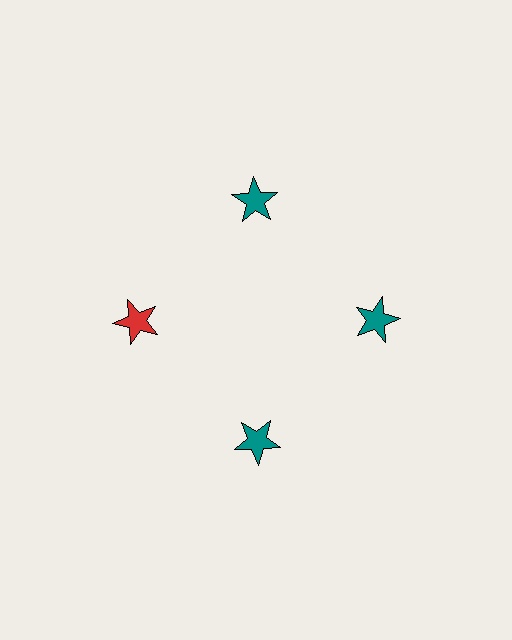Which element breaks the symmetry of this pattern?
The red star at roughly the 9 o'clock position breaks the symmetry. All other shapes are teal stars.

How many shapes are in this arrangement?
There are 4 shapes arranged in a ring pattern.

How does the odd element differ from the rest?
It has a different color: red instead of teal.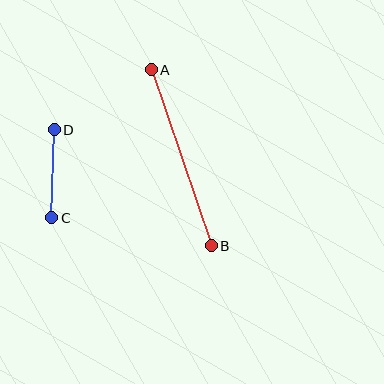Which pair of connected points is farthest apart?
Points A and B are farthest apart.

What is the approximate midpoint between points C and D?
The midpoint is at approximately (53, 174) pixels.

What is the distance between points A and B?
The distance is approximately 186 pixels.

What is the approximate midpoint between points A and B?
The midpoint is at approximately (181, 158) pixels.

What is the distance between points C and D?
The distance is approximately 88 pixels.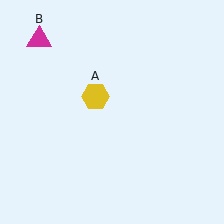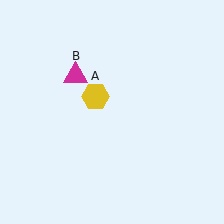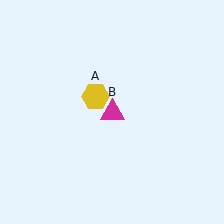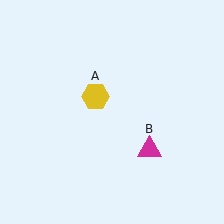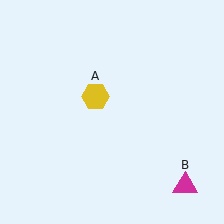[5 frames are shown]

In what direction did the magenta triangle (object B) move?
The magenta triangle (object B) moved down and to the right.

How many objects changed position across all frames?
1 object changed position: magenta triangle (object B).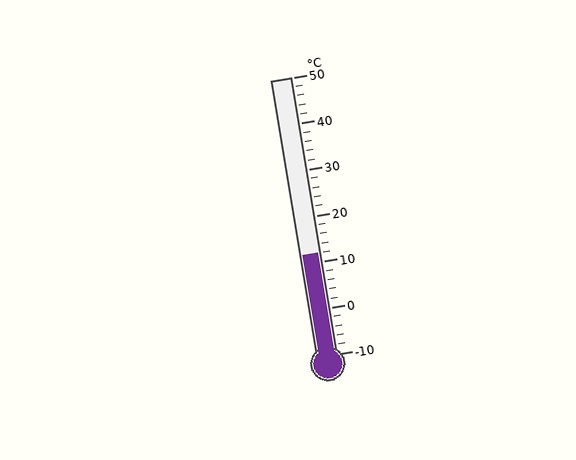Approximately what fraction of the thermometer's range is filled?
The thermometer is filled to approximately 35% of its range.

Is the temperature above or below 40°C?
The temperature is below 40°C.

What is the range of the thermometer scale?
The thermometer scale ranges from -10°C to 50°C.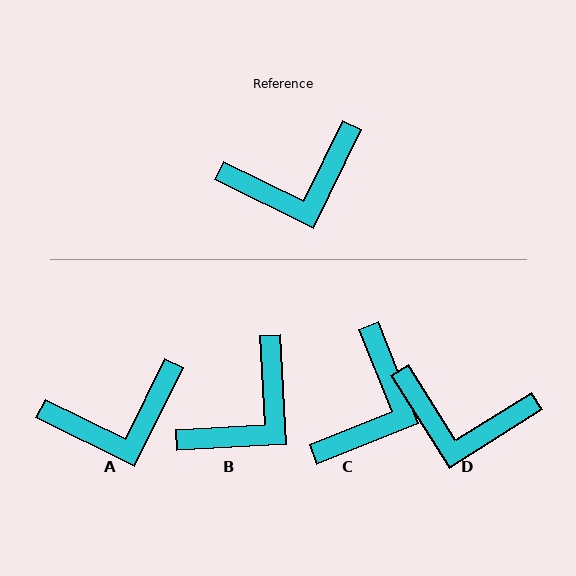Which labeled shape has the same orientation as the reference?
A.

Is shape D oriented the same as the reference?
No, it is off by about 31 degrees.